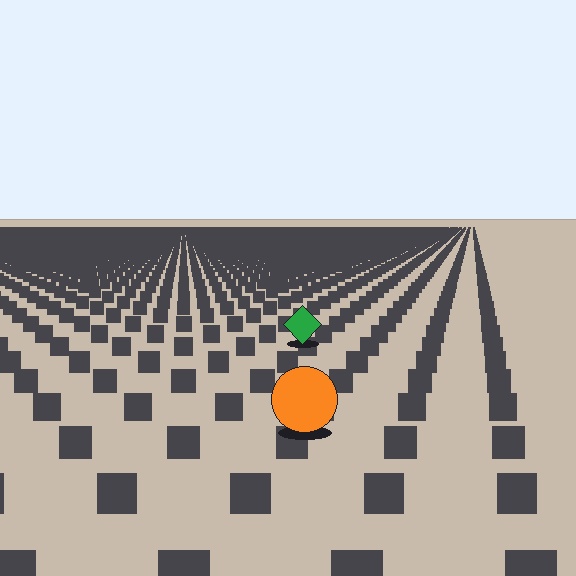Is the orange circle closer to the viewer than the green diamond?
Yes. The orange circle is closer — you can tell from the texture gradient: the ground texture is coarser near it.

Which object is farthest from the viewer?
The green diamond is farthest from the viewer. It appears smaller and the ground texture around it is denser.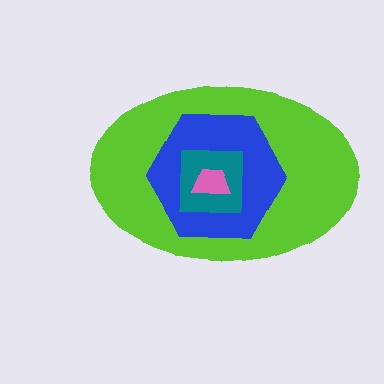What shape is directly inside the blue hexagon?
The teal square.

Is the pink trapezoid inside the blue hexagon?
Yes.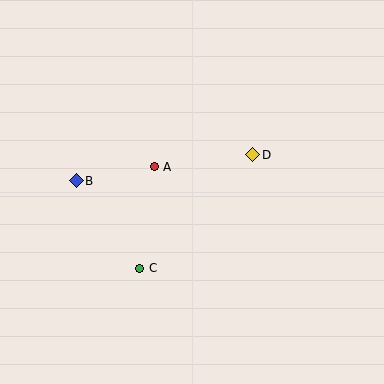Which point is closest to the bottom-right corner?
Point D is closest to the bottom-right corner.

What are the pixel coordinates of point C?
Point C is at (140, 268).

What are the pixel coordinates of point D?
Point D is at (253, 155).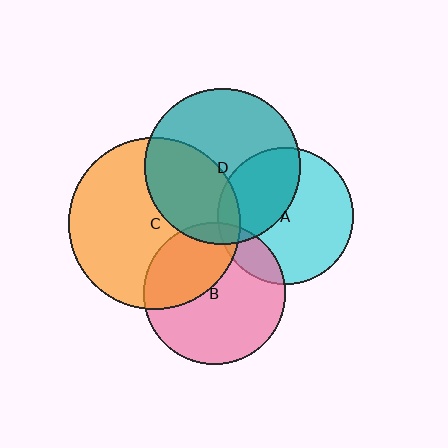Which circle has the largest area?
Circle C (orange).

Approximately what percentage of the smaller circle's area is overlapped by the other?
Approximately 35%.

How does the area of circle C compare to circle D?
Approximately 1.2 times.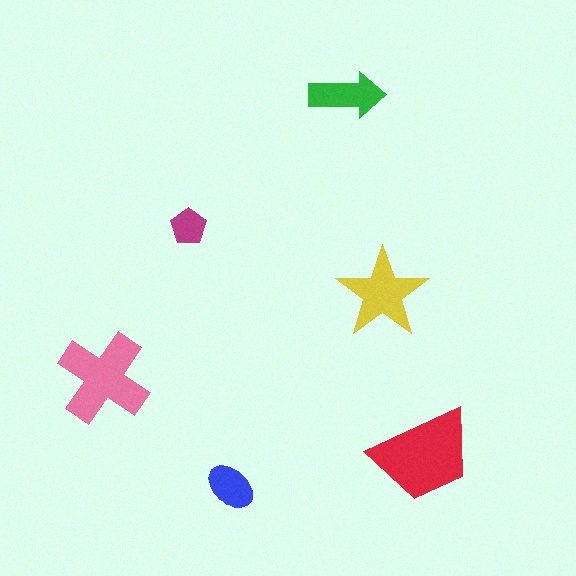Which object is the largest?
The red trapezoid.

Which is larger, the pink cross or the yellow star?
The pink cross.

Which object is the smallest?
The magenta pentagon.